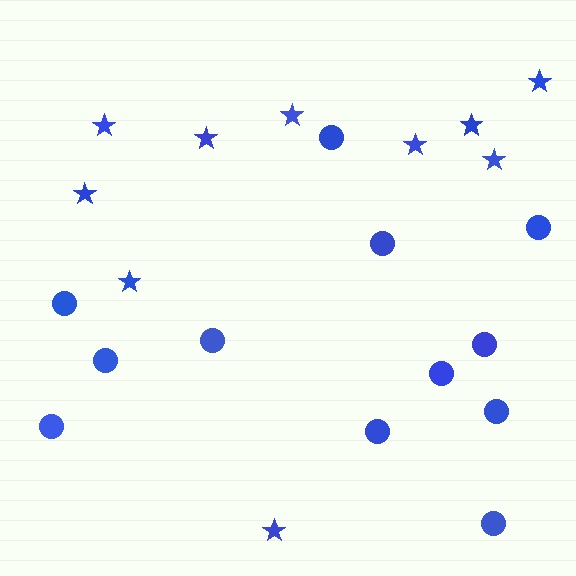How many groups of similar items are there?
There are 2 groups: one group of circles (12) and one group of stars (10).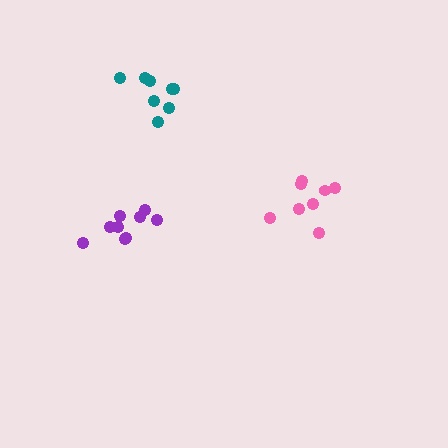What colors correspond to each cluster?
The clusters are colored: pink, teal, purple.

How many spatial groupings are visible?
There are 3 spatial groupings.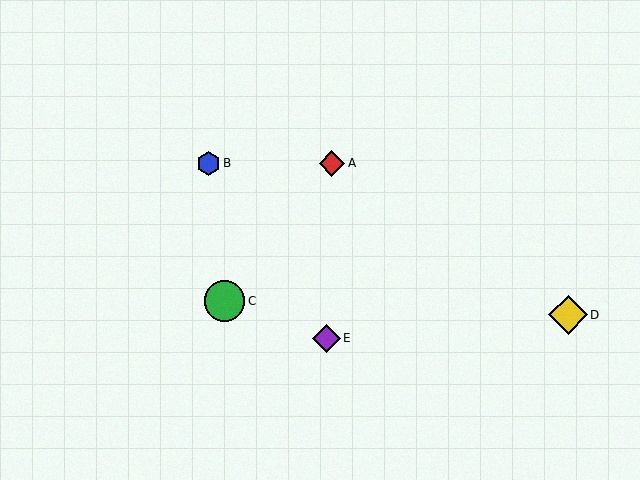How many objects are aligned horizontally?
2 objects (A, B) are aligned horizontally.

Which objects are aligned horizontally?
Objects A, B are aligned horizontally.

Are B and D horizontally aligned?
No, B is at y≈163 and D is at y≈315.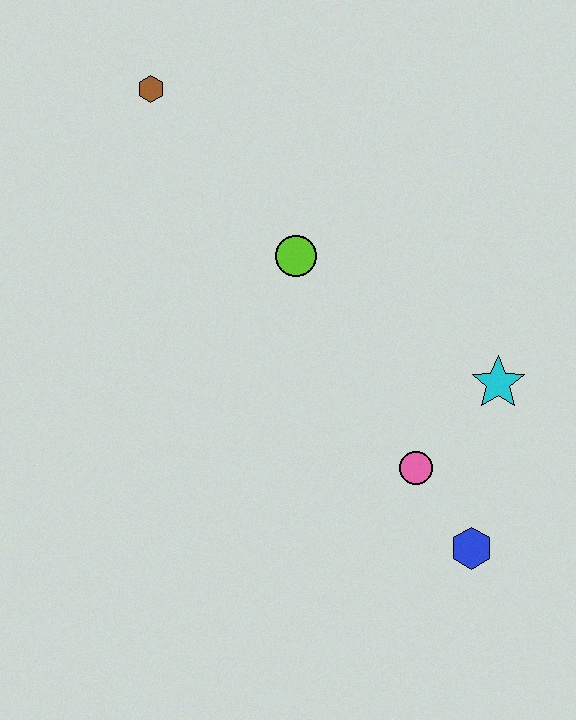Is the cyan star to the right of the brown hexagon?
Yes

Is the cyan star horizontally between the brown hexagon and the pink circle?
No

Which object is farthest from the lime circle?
The blue hexagon is farthest from the lime circle.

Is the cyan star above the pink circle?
Yes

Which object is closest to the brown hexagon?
The lime circle is closest to the brown hexagon.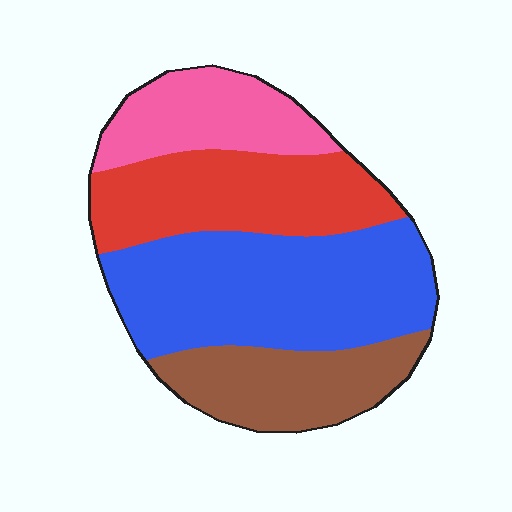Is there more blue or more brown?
Blue.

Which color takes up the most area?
Blue, at roughly 40%.